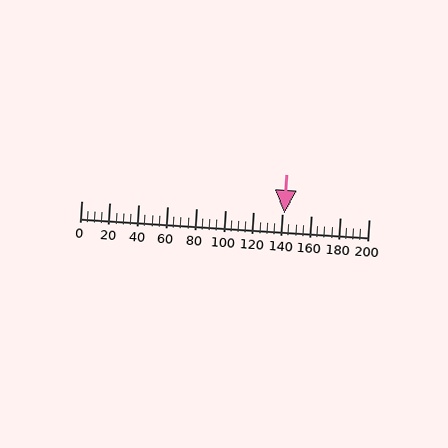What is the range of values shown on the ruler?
The ruler shows values from 0 to 200.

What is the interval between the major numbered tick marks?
The major tick marks are spaced 20 units apart.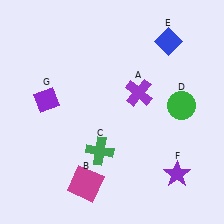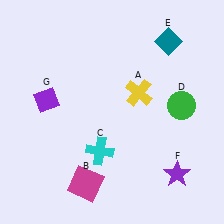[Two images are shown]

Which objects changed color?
A changed from purple to yellow. C changed from green to cyan. E changed from blue to teal.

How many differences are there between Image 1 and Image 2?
There are 3 differences between the two images.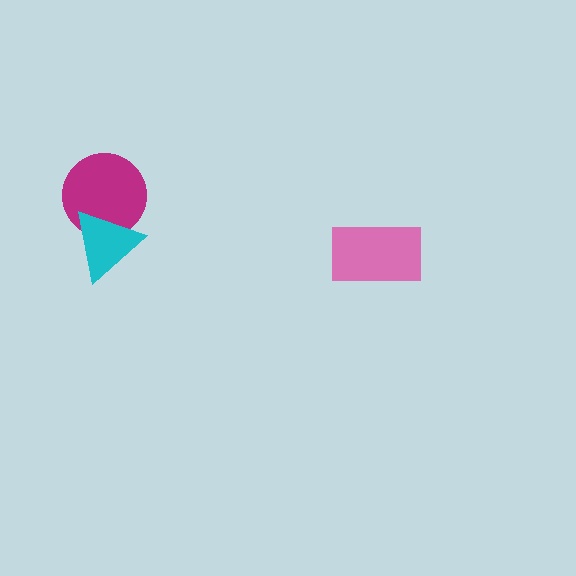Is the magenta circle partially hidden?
Yes, it is partially covered by another shape.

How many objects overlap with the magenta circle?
1 object overlaps with the magenta circle.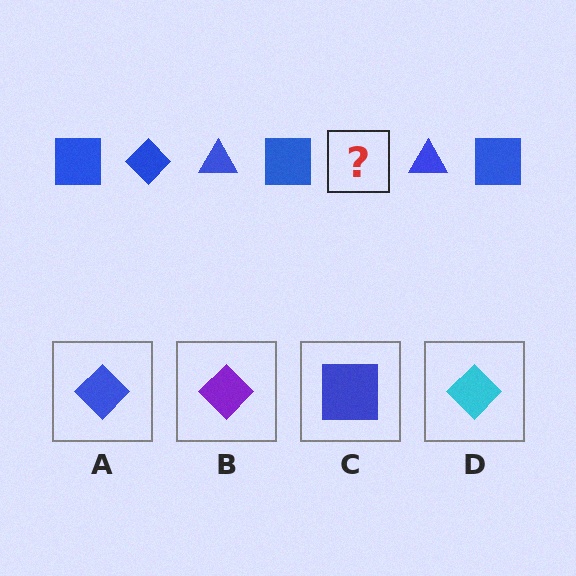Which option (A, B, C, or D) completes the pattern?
A.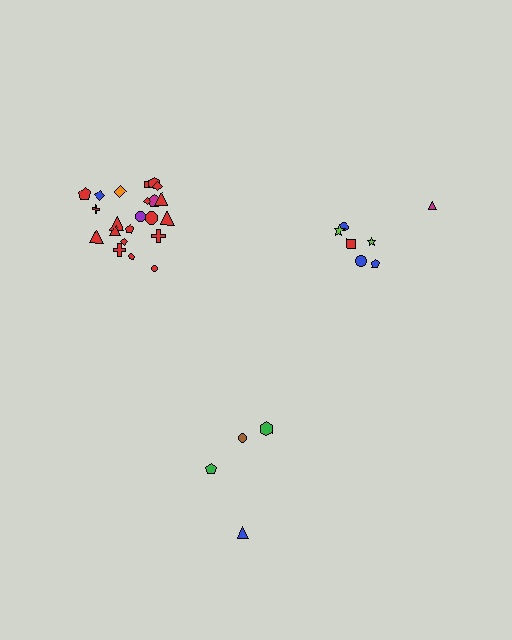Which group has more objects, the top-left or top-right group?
The top-left group.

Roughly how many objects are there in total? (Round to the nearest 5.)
Roughly 35 objects in total.